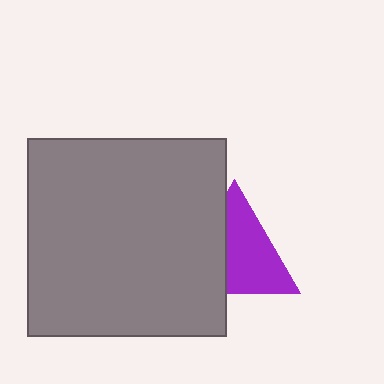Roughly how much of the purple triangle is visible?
About half of it is visible (roughly 60%).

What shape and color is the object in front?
The object in front is a gray square.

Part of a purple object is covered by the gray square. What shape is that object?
It is a triangle.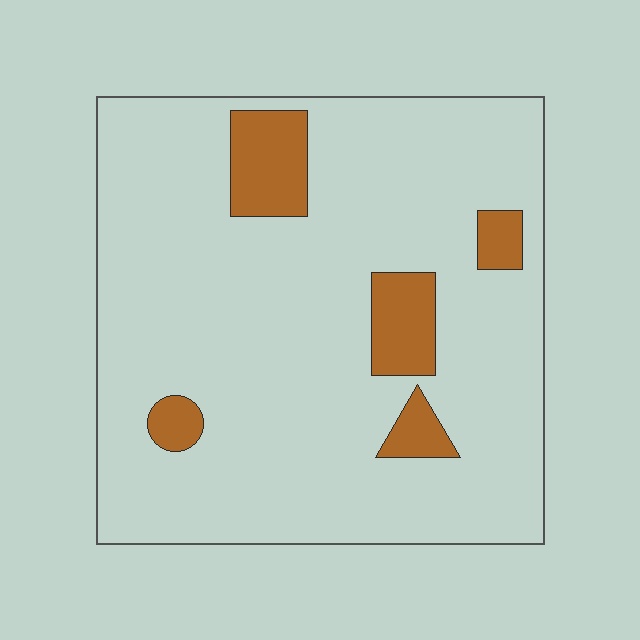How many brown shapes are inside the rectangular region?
5.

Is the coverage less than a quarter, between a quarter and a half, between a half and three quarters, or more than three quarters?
Less than a quarter.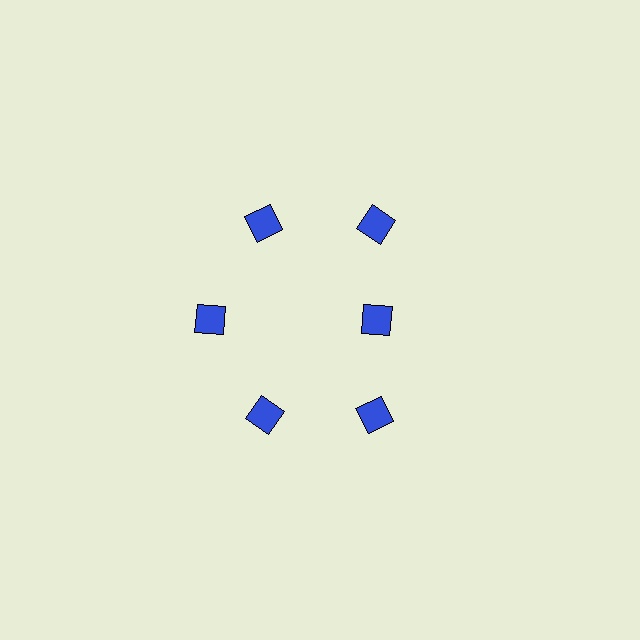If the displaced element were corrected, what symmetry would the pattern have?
It would have 6-fold rotational symmetry — the pattern would map onto itself every 60 degrees.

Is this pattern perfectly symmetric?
No. The 6 blue diamonds are arranged in a ring, but one element near the 3 o'clock position is pulled inward toward the center, breaking the 6-fold rotational symmetry.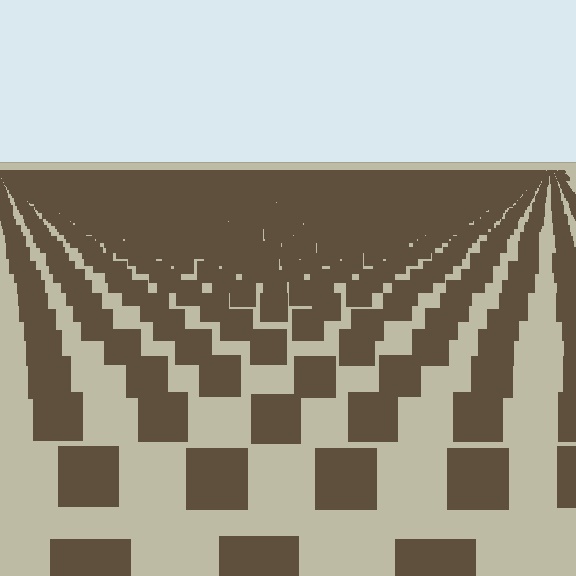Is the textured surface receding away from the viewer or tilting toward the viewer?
The surface is receding away from the viewer. Texture elements get smaller and denser toward the top.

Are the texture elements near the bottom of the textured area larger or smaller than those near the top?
Larger. Near the bottom, elements are closer to the viewer and appear at a bigger on-screen size.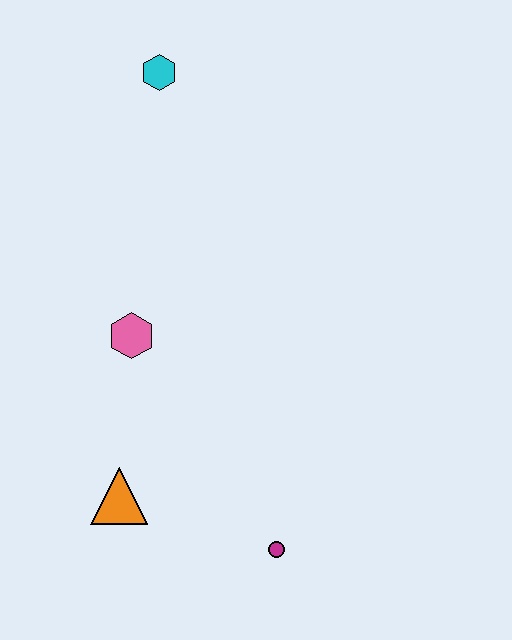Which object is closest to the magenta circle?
The orange triangle is closest to the magenta circle.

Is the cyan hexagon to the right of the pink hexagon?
Yes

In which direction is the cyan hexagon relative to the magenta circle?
The cyan hexagon is above the magenta circle.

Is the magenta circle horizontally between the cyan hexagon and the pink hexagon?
No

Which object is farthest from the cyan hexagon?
The magenta circle is farthest from the cyan hexagon.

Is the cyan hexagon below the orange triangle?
No